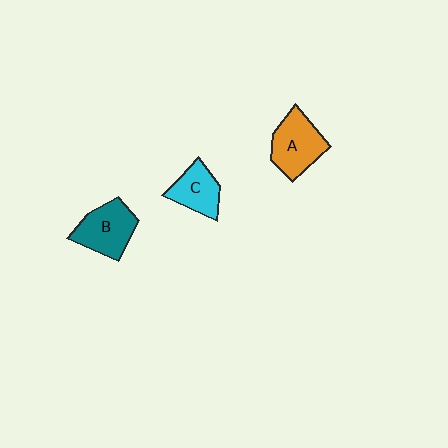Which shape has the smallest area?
Shape C (cyan).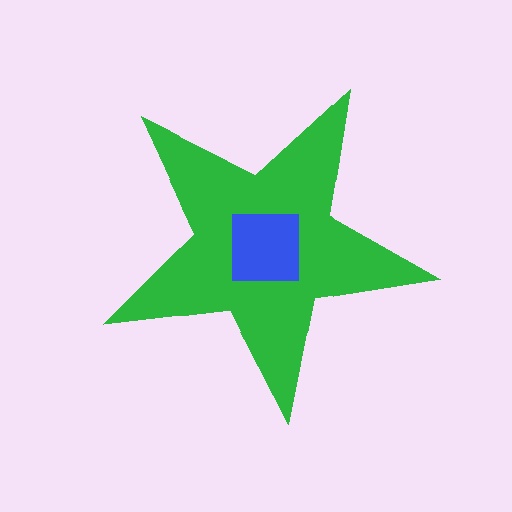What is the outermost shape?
The green star.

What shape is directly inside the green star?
The blue square.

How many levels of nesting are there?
2.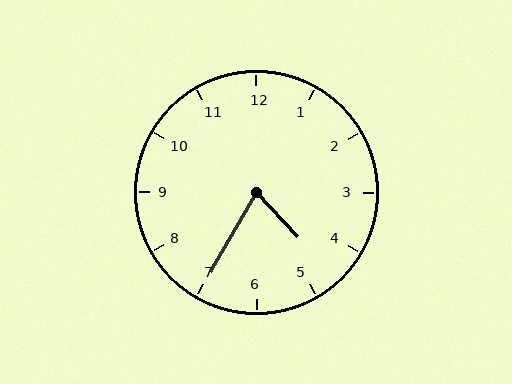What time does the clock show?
4:35.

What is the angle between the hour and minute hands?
Approximately 72 degrees.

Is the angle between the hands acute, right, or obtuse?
It is acute.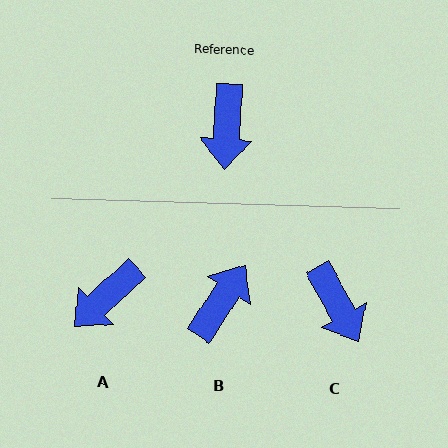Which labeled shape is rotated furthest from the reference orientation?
B, about 150 degrees away.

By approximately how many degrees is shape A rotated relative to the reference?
Approximately 44 degrees clockwise.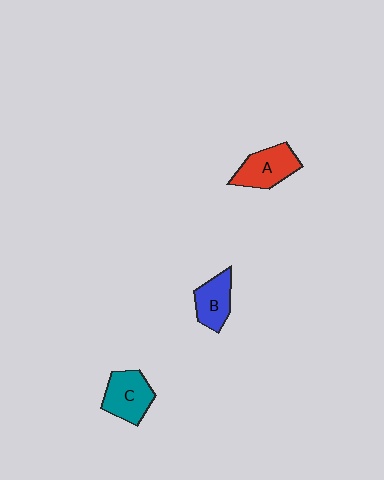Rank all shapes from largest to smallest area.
From largest to smallest: A (red), C (teal), B (blue).